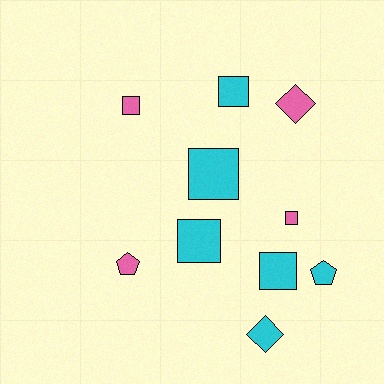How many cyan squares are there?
There are 4 cyan squares.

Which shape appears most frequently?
Square, with 6 objects.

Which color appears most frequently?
Cyan, with 6 objects.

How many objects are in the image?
There are 10 objects.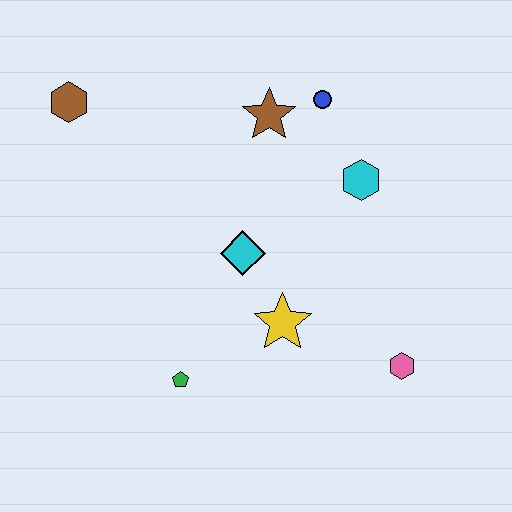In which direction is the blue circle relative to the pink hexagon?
The blue circle is above the pink hexagon.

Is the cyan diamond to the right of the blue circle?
No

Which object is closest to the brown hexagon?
The brown star is closest to the brown hexagon.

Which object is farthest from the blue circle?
The green pentagon is farthest from the blue circle.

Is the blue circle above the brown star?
Yes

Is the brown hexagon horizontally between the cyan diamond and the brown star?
No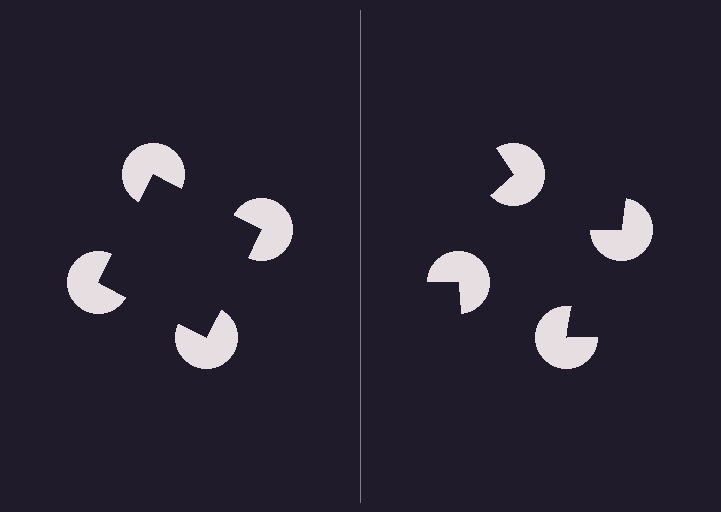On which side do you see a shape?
An illusory square appears on the left side. On the right side the wedge cuts are rotated, so no coherent shape forms.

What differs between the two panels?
The pac-man discs are positioned identically on both sides; only the wedge orientations differ. On the left they align to a square; on the right they are misaligned.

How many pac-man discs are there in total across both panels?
8 — 4 on each side.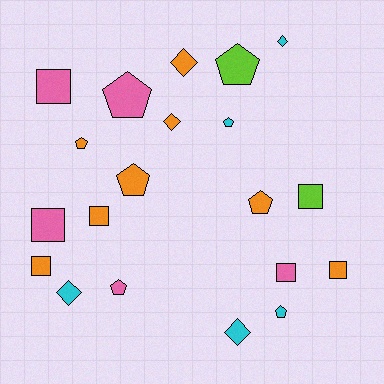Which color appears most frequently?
Orange, with 8 objects.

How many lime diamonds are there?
There are no lime diamonds.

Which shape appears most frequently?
Pentagon, with 8 objects.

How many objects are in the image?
There are 20 objects.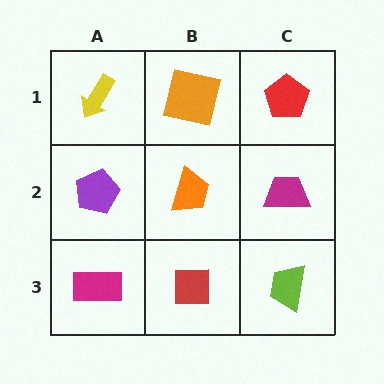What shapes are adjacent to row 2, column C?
A red pentagon (row 1, column C), a lime trapezoid (row 3, column C), an orange trapezoid (row 2, column B).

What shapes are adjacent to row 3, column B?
An orange trapezoid (row 2, column B), a magenta rectangle (row 3, column A), a lime trapezoid (row 3, column C).